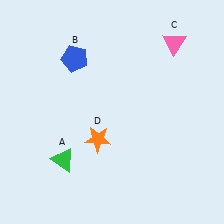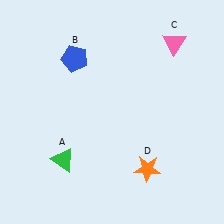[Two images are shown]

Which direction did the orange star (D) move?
The orange star (D) moved right.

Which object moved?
The orange star (D) moved right.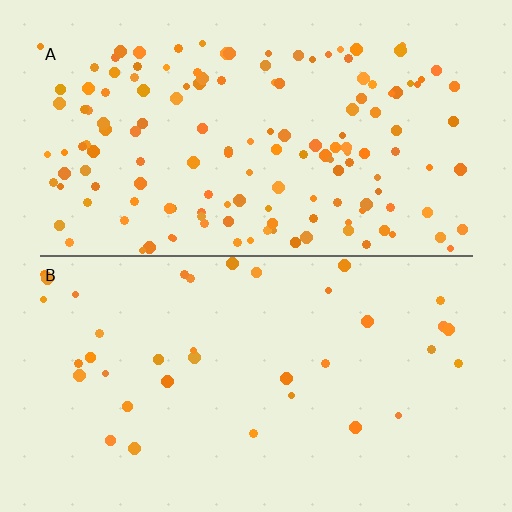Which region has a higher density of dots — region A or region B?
A (the top).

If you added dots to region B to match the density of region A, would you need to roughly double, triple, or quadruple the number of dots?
Approximately quadruple.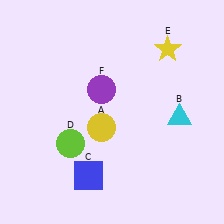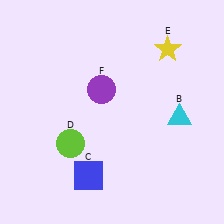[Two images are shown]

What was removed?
The yellow circle (A) was removed in Image 2.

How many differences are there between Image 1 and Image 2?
There is 1 difference between the two images.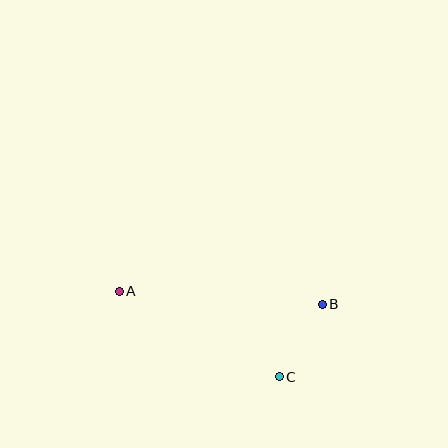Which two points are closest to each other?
Points B and C are closest to each other.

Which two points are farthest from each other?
Points A and B are farthest from each other.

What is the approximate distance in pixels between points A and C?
The distance between A and C is approximately 181 pixels.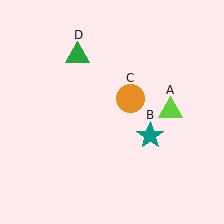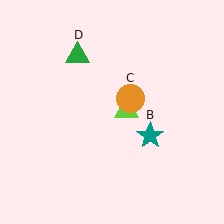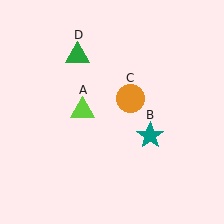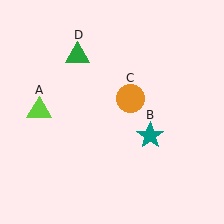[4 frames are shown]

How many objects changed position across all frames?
1 object changed position: lime triangle (object A).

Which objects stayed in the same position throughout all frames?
Teal star (object B) and orange circle (object C) and green triangle (object D) remained stationary.